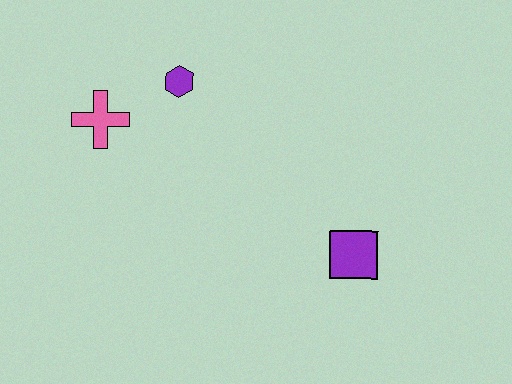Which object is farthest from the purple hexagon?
The purple square is farthest from the purple hexagon.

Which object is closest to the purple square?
The purple hexagon is closest to the purple square.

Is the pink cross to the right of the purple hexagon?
No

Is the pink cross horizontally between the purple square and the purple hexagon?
No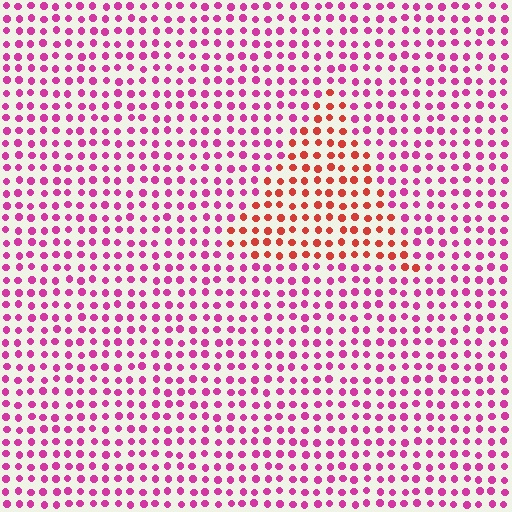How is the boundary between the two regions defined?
The boundary is defined purely by a slight shift in hue (about 43 degrees). Spacing, size, and orientation are identical on both sides.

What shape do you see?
I see a triangle.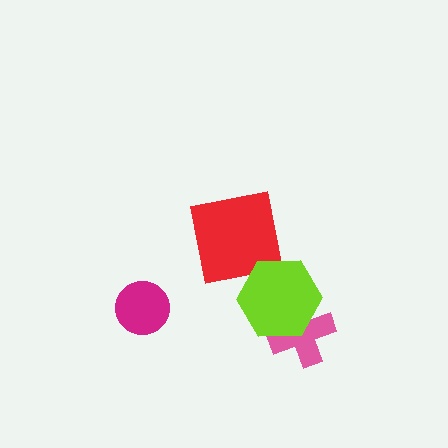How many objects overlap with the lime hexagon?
1 object overlaps with the lime hexagon.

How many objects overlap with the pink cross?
1 object overlaps with the pink cross.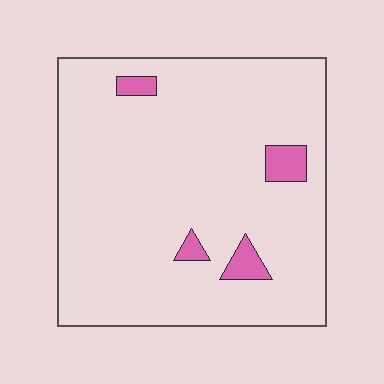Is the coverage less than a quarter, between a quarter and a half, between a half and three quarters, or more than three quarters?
Less than a quarter.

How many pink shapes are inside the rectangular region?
4.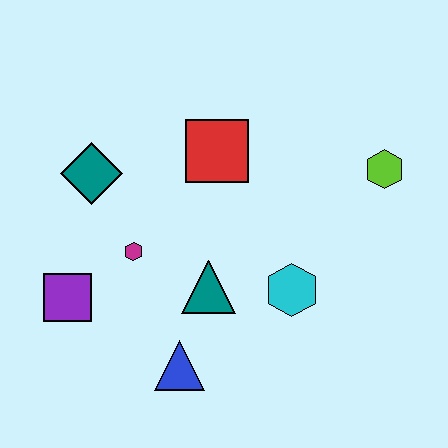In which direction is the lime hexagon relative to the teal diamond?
The lime hexagon is to the right of the teal diamond.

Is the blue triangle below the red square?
Yes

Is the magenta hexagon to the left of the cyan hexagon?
Yes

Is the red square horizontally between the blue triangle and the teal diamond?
No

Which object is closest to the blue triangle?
The teal triangle is closest to the blue triangle.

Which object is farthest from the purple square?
The lime hexagon is farthest from the purple square.